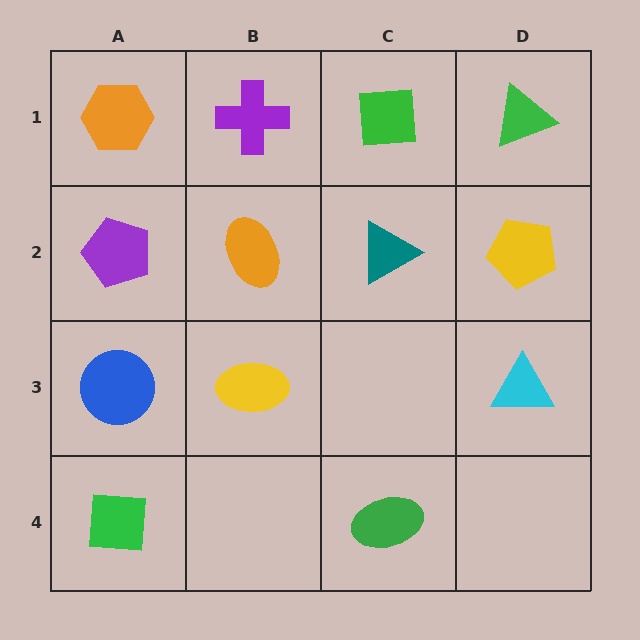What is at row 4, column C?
A green ellipse.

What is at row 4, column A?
A green square.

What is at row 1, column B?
A purple cross.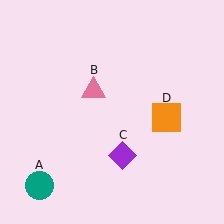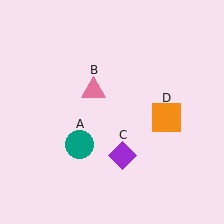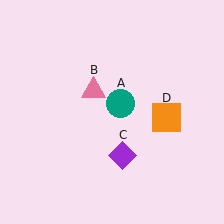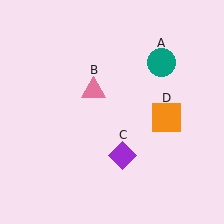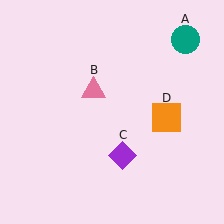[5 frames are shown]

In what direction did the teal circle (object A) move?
The teal circle (object A) moved up and to the right.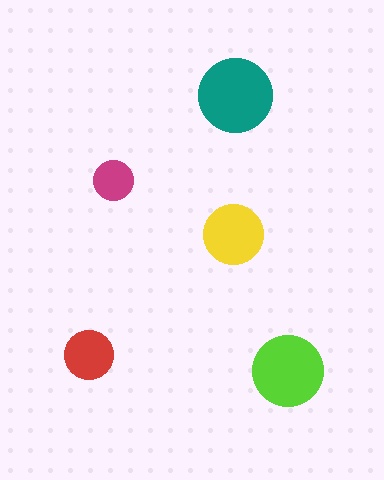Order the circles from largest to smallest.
the teal one, the lime one, the yellow one, the red one, the magenta one.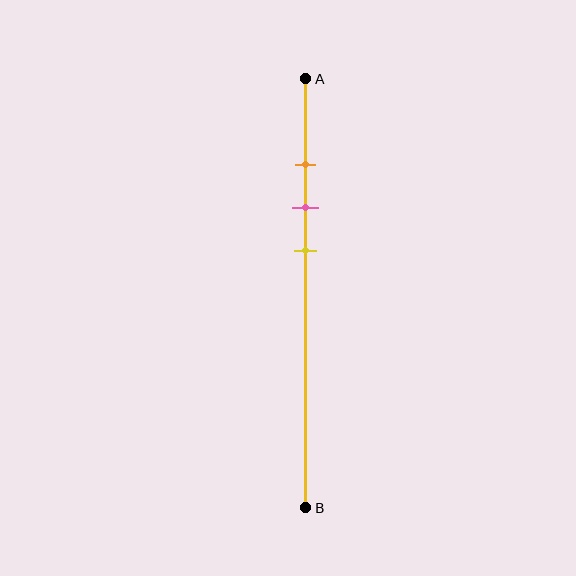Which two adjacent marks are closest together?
The orange and pink marks are the closest adjacent pair.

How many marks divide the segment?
There are 3 marks dividing the segment.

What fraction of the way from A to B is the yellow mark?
The yellow mark is approximately 40% (0.4) of the way from A to B.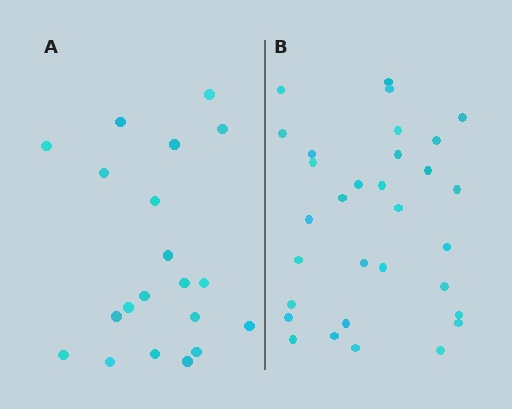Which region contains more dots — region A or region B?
Region B (the right region) has more dots.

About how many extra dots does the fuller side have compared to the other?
Region B has roughly 12 or so more dots than region A.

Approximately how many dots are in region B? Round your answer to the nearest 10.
About 30 dots. (The exact count is 31, which rounds to 30.)